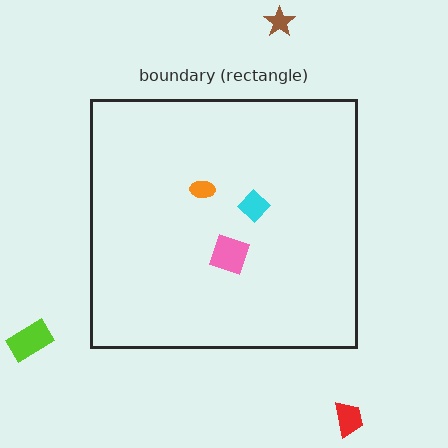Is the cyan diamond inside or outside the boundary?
Inside.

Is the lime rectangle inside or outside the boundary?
Outside.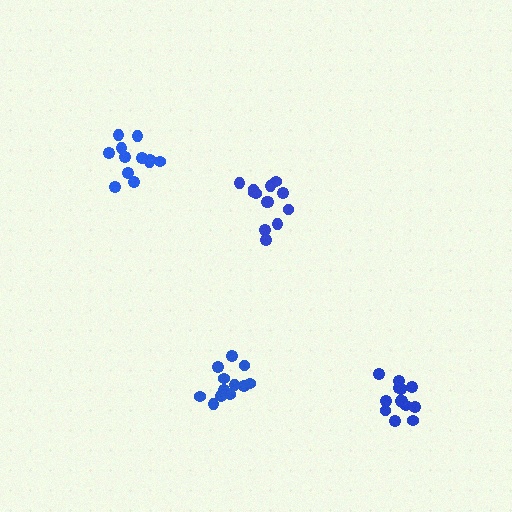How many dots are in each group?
Group 1: 12 dots, Group 2: 14 dots, Group 3: 12 dots, Group 4: 13 dots (51 total).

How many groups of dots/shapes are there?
There are 4 groups.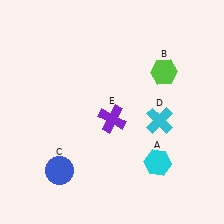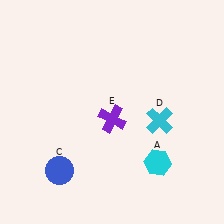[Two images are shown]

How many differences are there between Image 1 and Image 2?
There is 1 difference between the two images.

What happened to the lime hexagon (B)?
The lime hexagon (B) was removed in Image 2. It was in the top-right area of Image 1.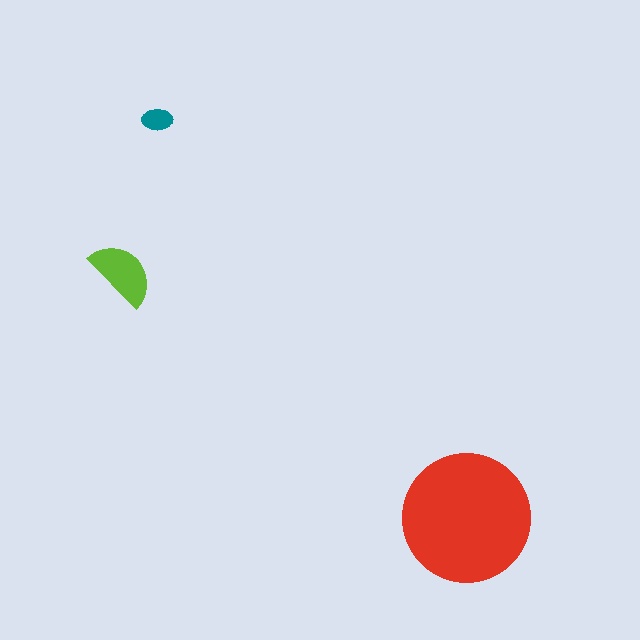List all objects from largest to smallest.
The red circle, the lime semicircle, the teal ellipse.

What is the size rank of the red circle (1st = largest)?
1st.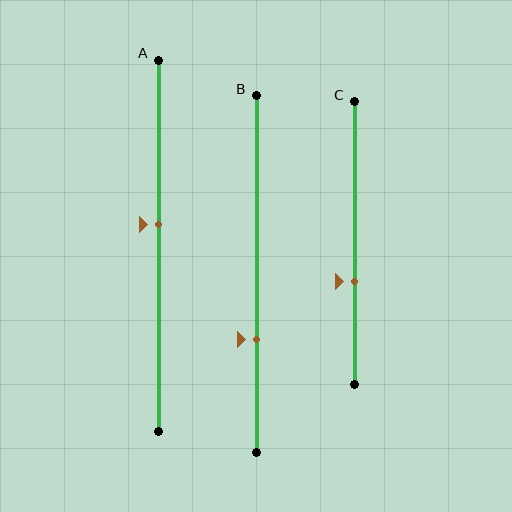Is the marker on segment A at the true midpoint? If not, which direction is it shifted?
No, the marker on segment A is shifted upward by about 6% of the segment length.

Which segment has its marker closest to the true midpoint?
Segment A has its marker closest to the true midpoint.